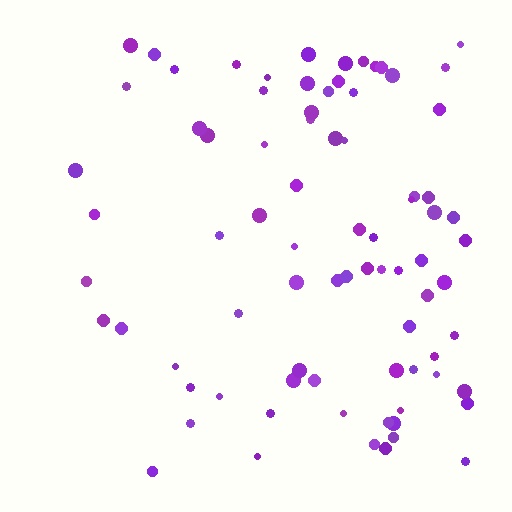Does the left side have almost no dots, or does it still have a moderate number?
Still a moderate number, just noticeably fewer than the right.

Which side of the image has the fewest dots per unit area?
The left.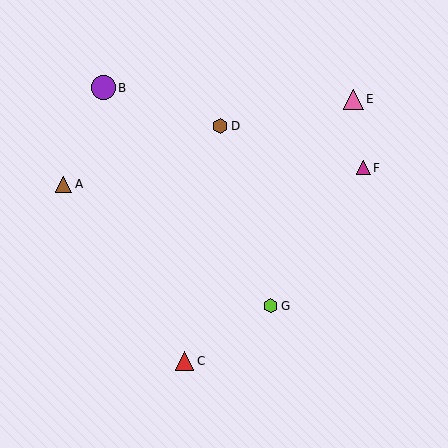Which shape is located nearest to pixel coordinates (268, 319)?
The lime hexagon (labeled G) at (271, 306) is nearest to that location.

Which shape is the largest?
The purple circle (labeled B) is the largest.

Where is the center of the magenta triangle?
The center of the magenta triangle is at (363, 168).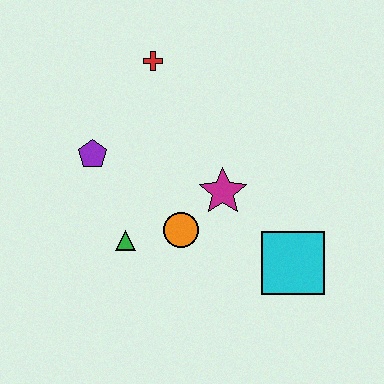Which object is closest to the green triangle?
The orange circle is closest to the green triangle.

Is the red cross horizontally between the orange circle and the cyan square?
No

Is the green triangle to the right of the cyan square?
No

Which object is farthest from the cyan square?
The red cross is farthest from the cyan square.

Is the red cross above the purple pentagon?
Yes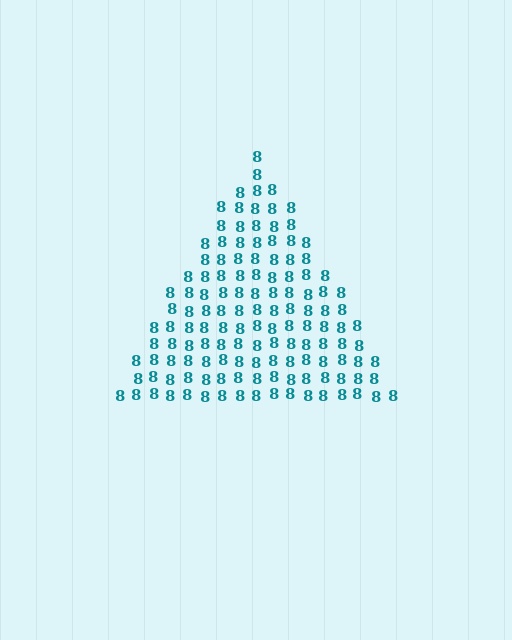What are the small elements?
The small elements are digit 8's.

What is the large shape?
The large shape is a triangle.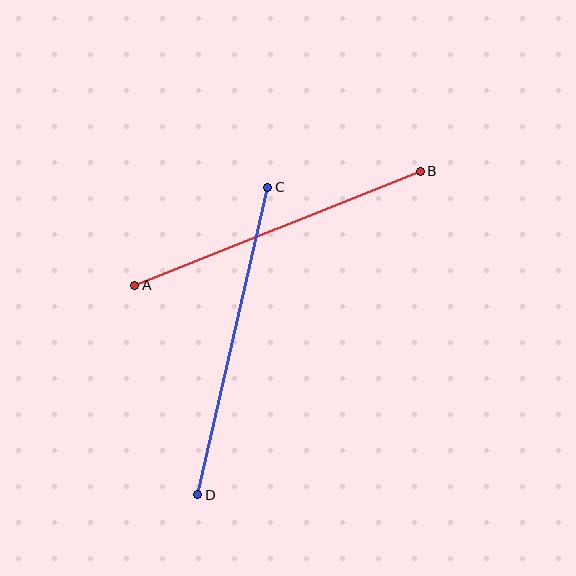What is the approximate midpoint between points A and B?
The midpoint is at approximately (278, 228) pixels.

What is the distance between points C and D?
The distance is approximately 315 pixels.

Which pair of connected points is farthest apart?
Points C and D are farthest apart.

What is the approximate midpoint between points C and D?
The midpoint is at approximately (233, 341) pixels.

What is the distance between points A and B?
The distance is approximately 308 pixels.